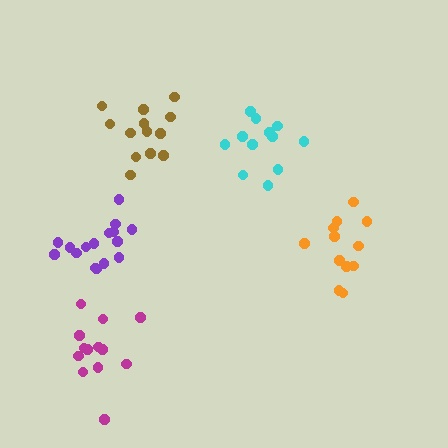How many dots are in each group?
Group 1: 16 dots, Group 2: 13 dots, Group 3: 12 dots, Group 4: 13 dots, Group 5: 12 dots (66 total).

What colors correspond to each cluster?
The clusters are colored: purple, brown, cyan, magenta, orange.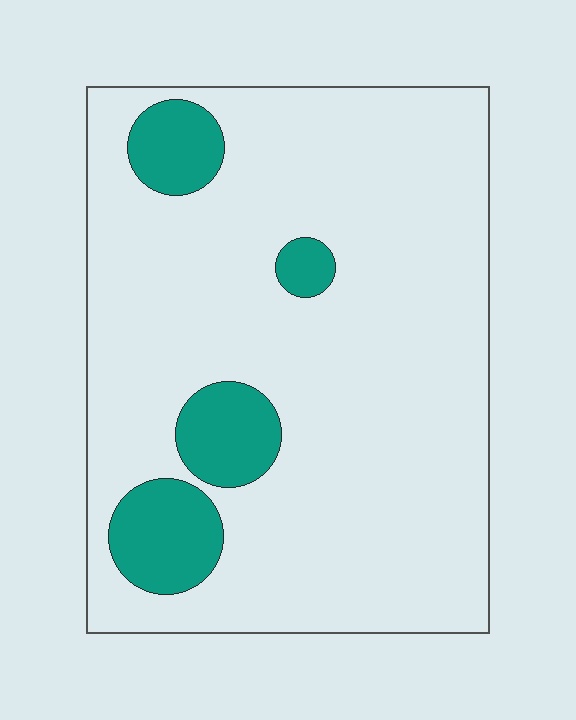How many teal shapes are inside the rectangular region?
4.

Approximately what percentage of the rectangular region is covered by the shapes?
Approximately 15%.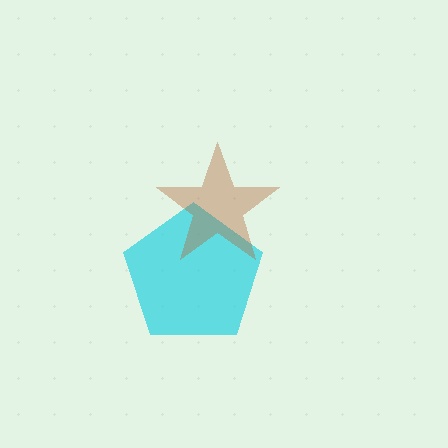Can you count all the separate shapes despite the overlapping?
Yes, there are 2 separate shapes.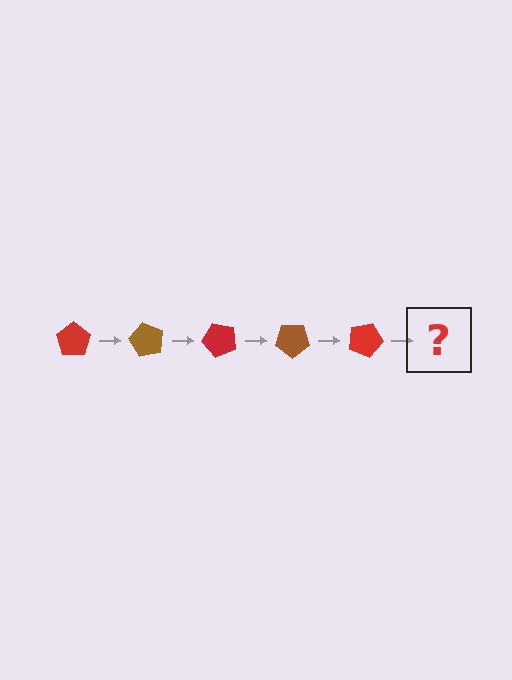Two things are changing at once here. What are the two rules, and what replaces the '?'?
The two rules are that it rotates 60 degrees each step and the color cycles through red and brown. The '?' should be a brown pentagon, rotated 300 degrees from the start.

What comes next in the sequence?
The next element should be a brown pentagon, rotated 300 degrees from the start.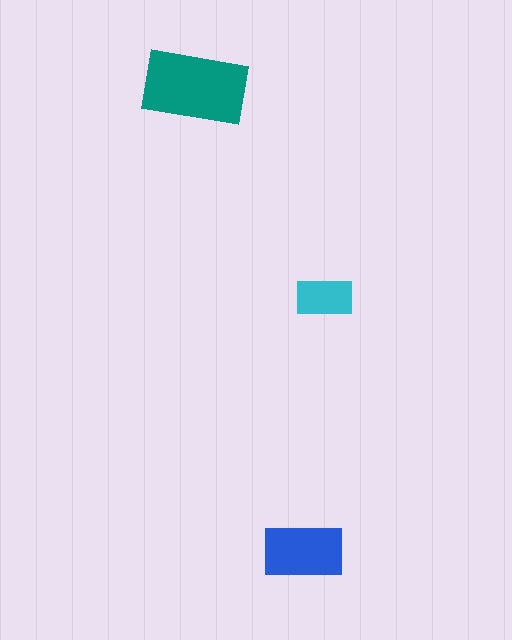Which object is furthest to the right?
The cyan rectangle is rightmost.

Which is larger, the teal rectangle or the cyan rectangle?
The teal one.